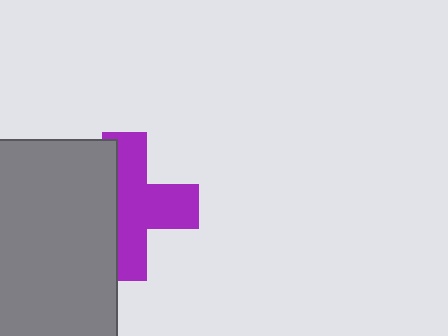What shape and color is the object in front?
The object in front is a gray rectangle.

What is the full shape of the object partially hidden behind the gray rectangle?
The partially hidden object is a purple cross.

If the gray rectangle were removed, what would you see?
You would see the complete purple cross.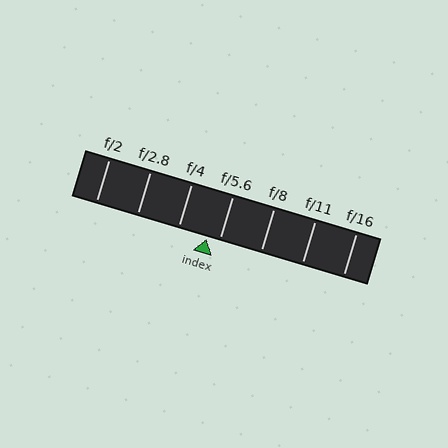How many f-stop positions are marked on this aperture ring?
There are 7 f-stop positions marked.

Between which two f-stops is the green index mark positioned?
The index mark is between f/4 and f/5.6.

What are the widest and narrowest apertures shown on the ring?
The widest aperture shown is f/2 and the narrowest is f/16.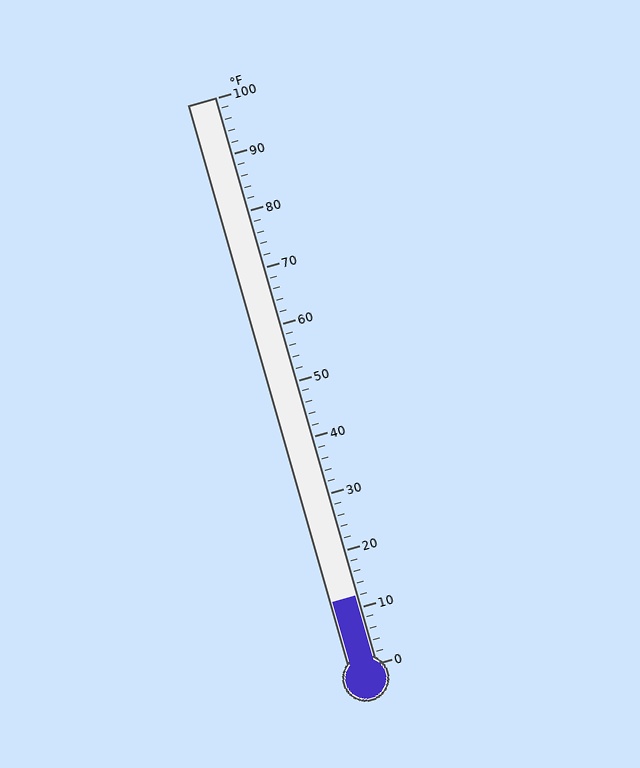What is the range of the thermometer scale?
The thermometer scale ranges from 0°F to 100°F.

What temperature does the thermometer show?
The thermometer shows approximately 12°F.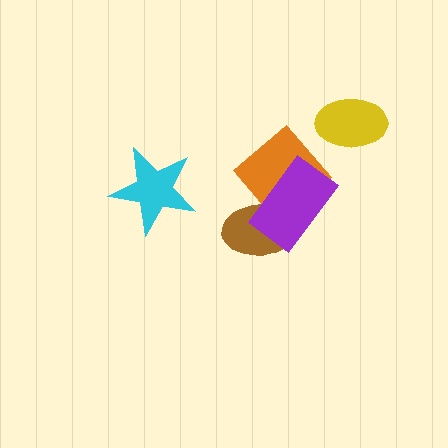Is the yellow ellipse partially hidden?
No, no other shape covers it.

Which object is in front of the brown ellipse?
The purple rectangle is in front of the brown ellipse.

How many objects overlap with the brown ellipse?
2 objects overlap with the brown ellipse.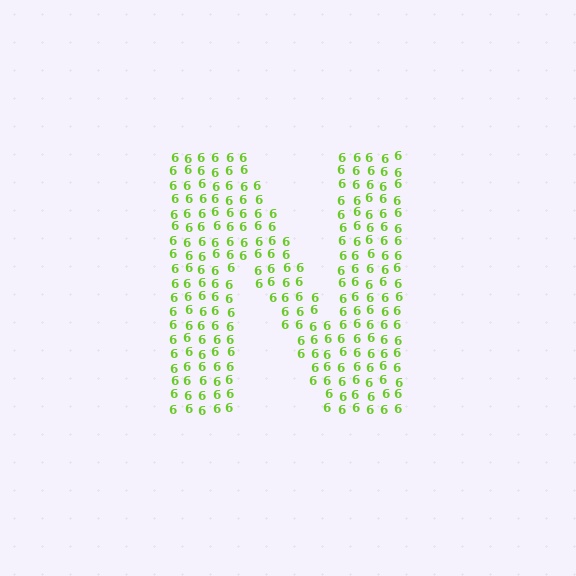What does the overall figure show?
The overall figure shows the letter N.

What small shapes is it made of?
It is made of small digit 6's.